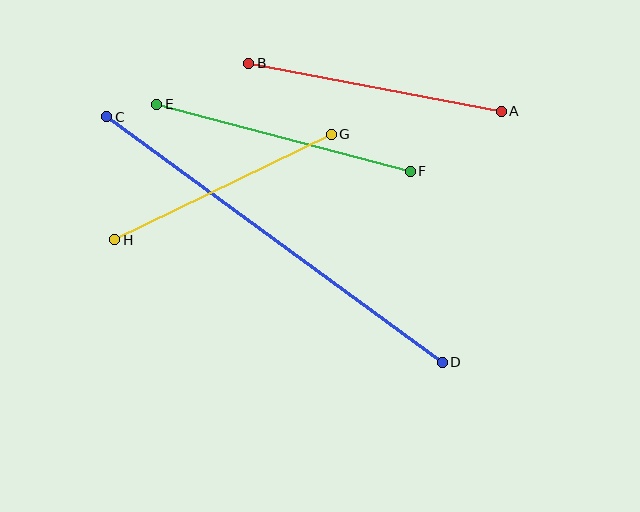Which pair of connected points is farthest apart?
Points C and D are farthest apart.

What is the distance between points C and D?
The distance is approximately 415 pixels.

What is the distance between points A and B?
The distance is approximately 257 pixels.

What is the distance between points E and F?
The distance is approximately 262 pixels.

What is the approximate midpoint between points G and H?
The midpoint is at approximately (223, 187) pixels.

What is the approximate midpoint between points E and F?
The midpoint is at approximately (283, 138) pixels.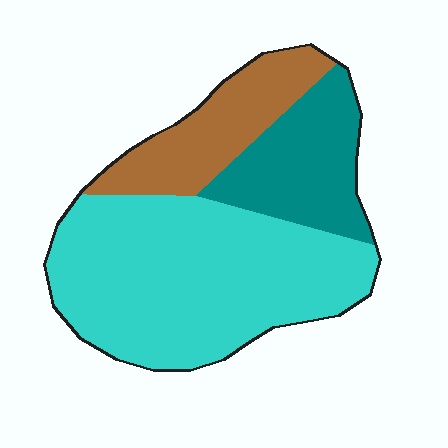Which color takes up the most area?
Cyan, at roughly 60%.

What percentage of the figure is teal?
Teal takes up less than a quarter of the figure.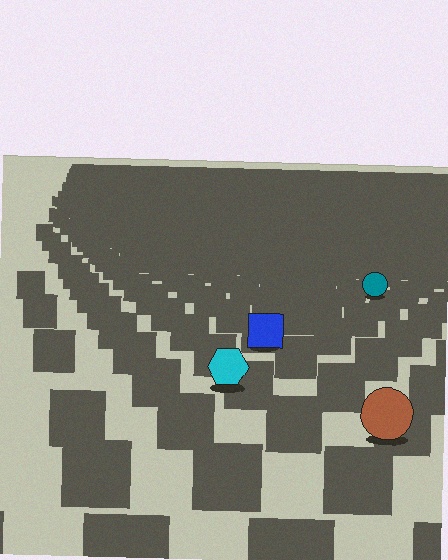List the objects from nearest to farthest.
From nearest to farthest: the brown circle, the cyan hexagon, the blue square, the teal circle.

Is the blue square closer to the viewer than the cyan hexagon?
No. The cyan hexagon is closer — you can tell from the texture gradient: the ground texture is coarser near it.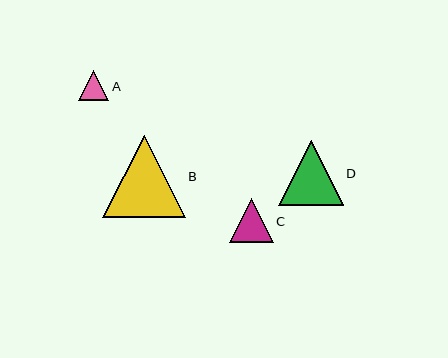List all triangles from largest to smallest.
From largest to smallest: B, D, C, A.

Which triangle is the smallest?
Triangle A is the smallest with a size of approximately 31 pixels.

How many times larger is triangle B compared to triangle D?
Triangle B is approximately 1.3 times the size of triangle D.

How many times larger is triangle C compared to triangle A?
Triangle C is approximately 1.4 times the size of triangle A.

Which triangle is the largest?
Triangle B is the largest with a size of approximately 83 pixels.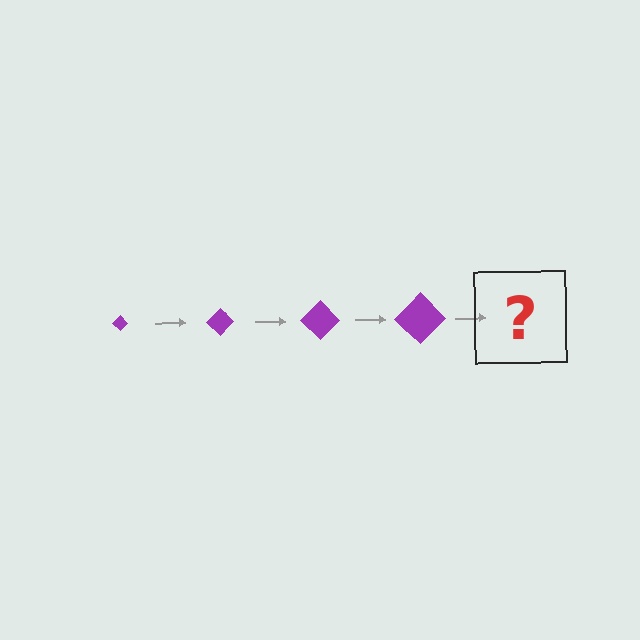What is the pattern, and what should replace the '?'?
The pattern is that the diamond gets progressively larger each step. The '?' should be a purple diamond, larger than the previous one.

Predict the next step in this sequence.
The next step is a purple diamond, larger than the previous one.